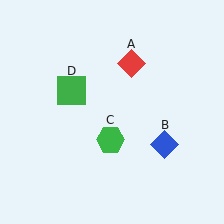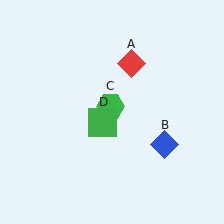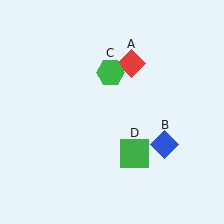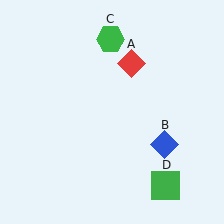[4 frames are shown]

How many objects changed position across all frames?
2 objects changed position: green hexagon (object C), green square (object D).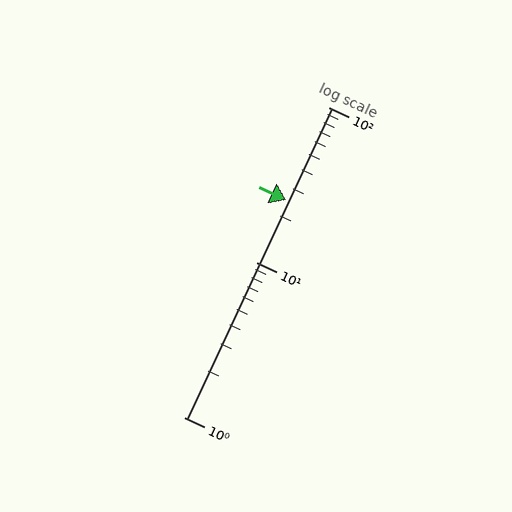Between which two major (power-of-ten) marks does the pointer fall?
The pointer is between 10 and 100.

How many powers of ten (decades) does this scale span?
The scale spans 2 decades, from 1 to 100.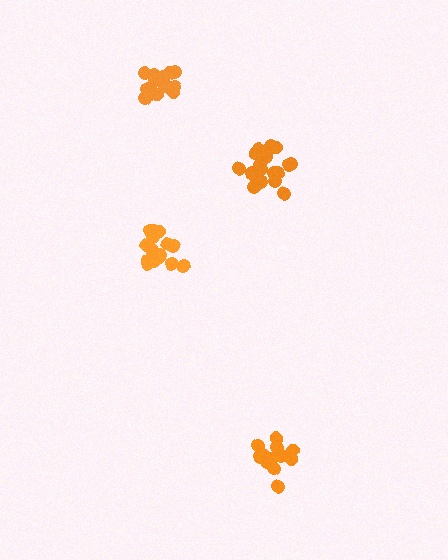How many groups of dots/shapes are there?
There are 4 groups.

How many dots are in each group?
Group 1: 17 dots, Group 2: 13 dots, Group 3: 16 dots, Group 4: 18 dots (64 total).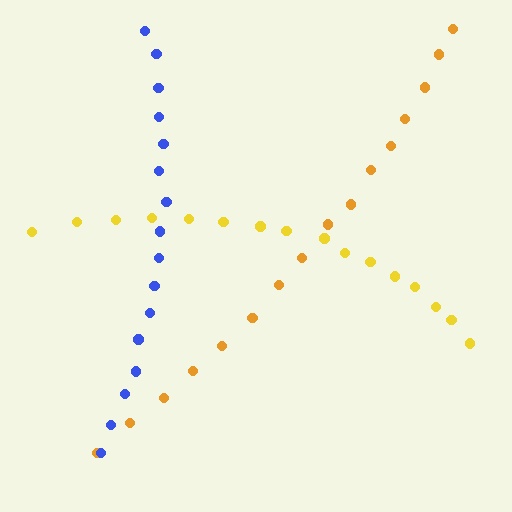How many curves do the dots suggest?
There are 3 distinct paths.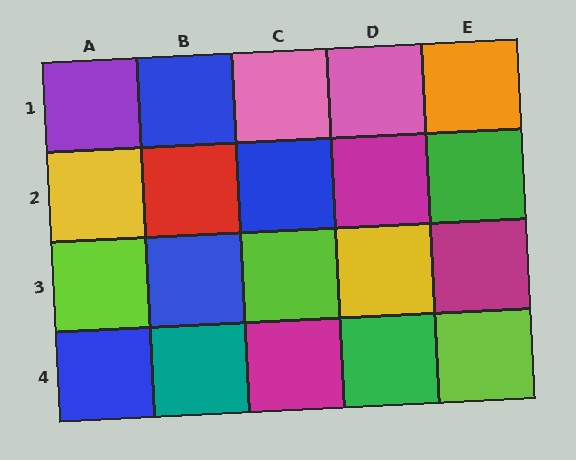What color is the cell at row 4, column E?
Lime.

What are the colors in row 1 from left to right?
Purple, blue, pink, pink, orange.